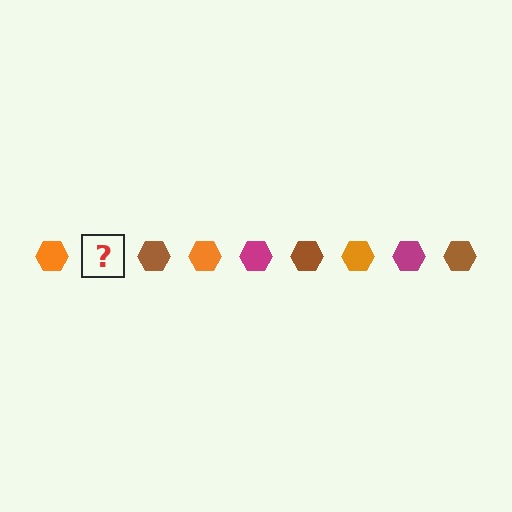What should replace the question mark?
The question mark should be replaced with a magenta hexagon.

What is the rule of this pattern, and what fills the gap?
The rule is that the pattern cycles through orange, magenta, brown hexagons. The gap should be filled with a magenta hexagon.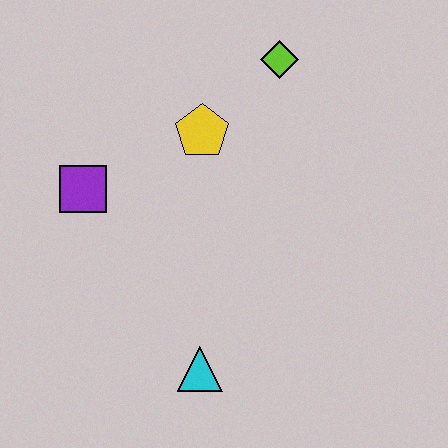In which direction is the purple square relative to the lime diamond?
The purple square is to the left of the lime diamond.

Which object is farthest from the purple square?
The lime diamond is farthest from the purple square.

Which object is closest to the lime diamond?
The yellow pentagon is closest to the lime diamond.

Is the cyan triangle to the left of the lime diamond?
Yes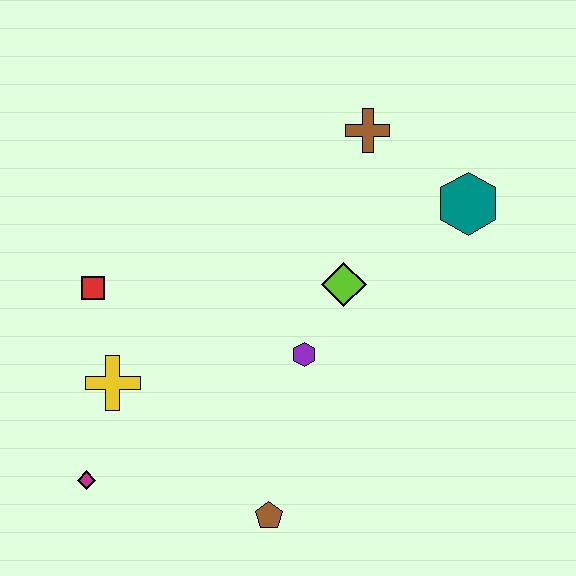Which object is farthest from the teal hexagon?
The magenta diamond is farthest from the teal hexagon.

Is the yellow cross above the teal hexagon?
No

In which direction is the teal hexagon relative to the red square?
The teal hexagon is to the right of the red square.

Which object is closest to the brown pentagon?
The purple hexagon is closest to the brown pentagon.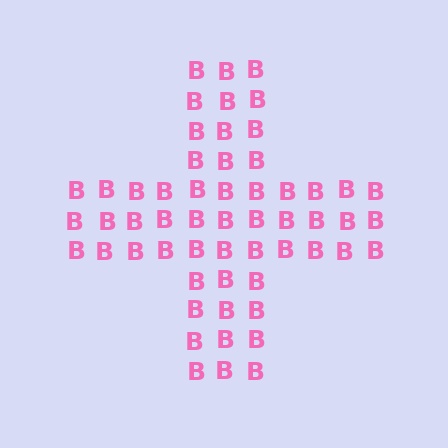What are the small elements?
The small elements are letter B's.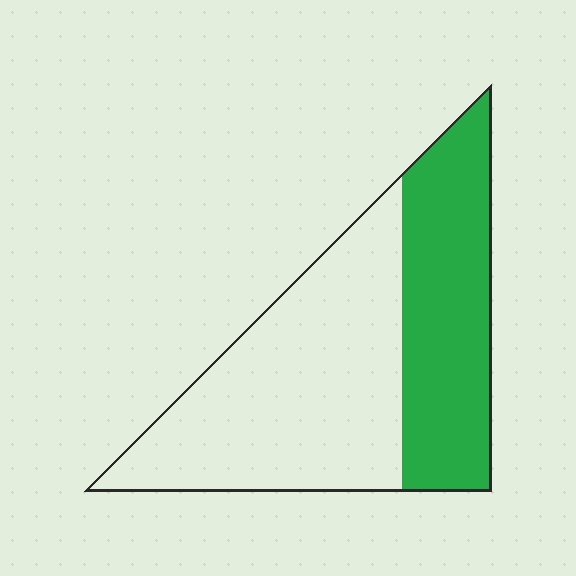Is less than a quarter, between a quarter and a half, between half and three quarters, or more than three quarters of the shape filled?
Between a quarter and a half.